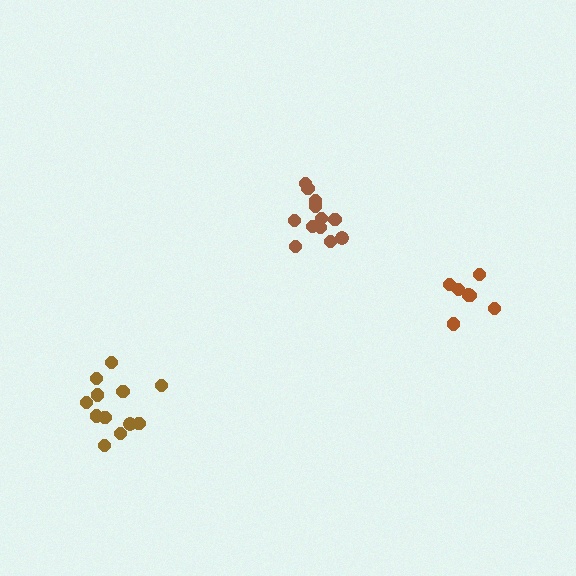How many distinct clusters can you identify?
There are 3 distinct clusters.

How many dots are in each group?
Group 1: 7 dots, Group 2: 12 dots, Group 3: 12 dots (31 total).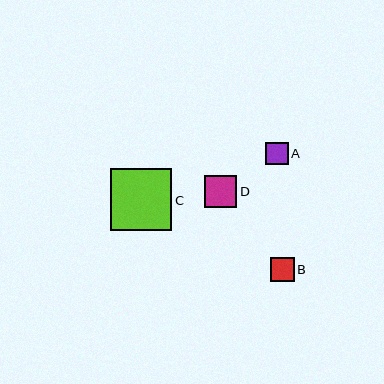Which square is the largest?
Square C is the largest with a size of approximately 61 pixels.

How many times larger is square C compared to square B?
Square C is approximately 2.6 times the size of square B.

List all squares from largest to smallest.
From largest to smallest: C, D, B, A.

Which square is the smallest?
Square A is the smallest with a size of approximately 23 pixels.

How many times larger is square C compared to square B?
Square C is approximately 2.6 times the size of square B.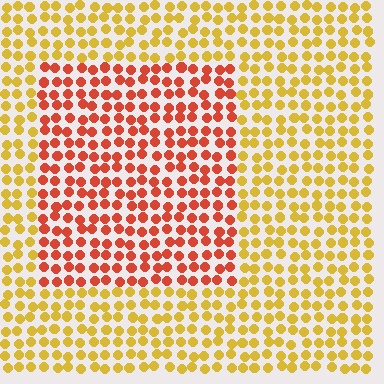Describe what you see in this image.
The image is filled with small yellow elements in a uniform arrangement. A rectangle-shaped region is visible where the elements are tinted to a slightly different hue, forming a subtle color boundary.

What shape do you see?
I see a rectangle.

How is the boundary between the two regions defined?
The boundary is defined purely by a slight shift in hue (about 43 degrees). Spacing, size, and orientation are identical on both sides.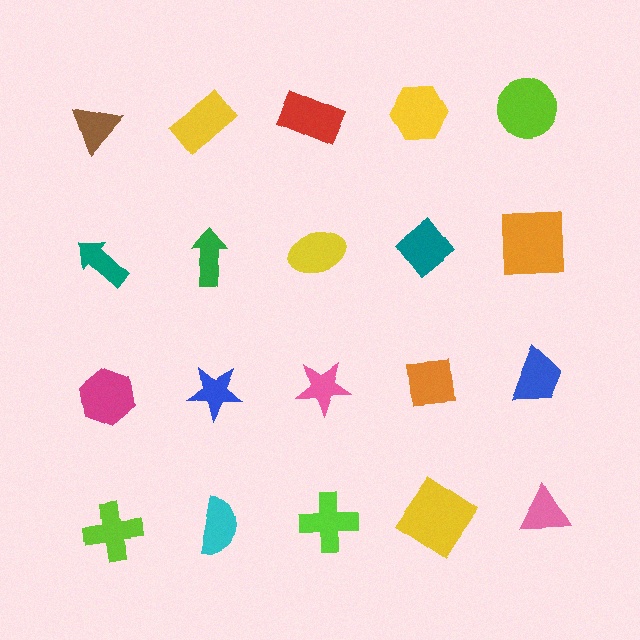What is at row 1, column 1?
A brown triangle.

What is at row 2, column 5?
An orange square.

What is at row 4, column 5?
A pink triangle.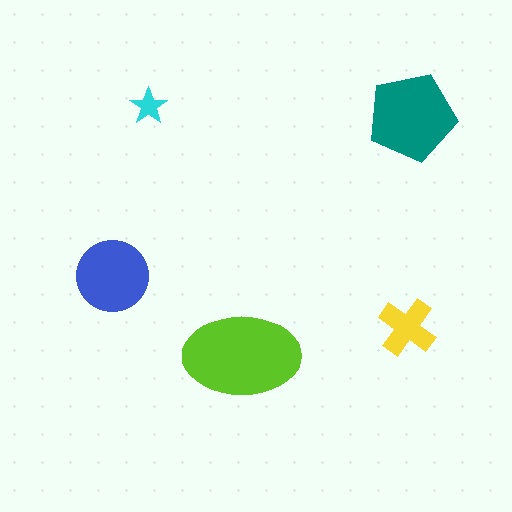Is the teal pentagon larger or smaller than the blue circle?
Larger.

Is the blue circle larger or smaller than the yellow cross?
Larger.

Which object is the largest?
The lime ellipse.